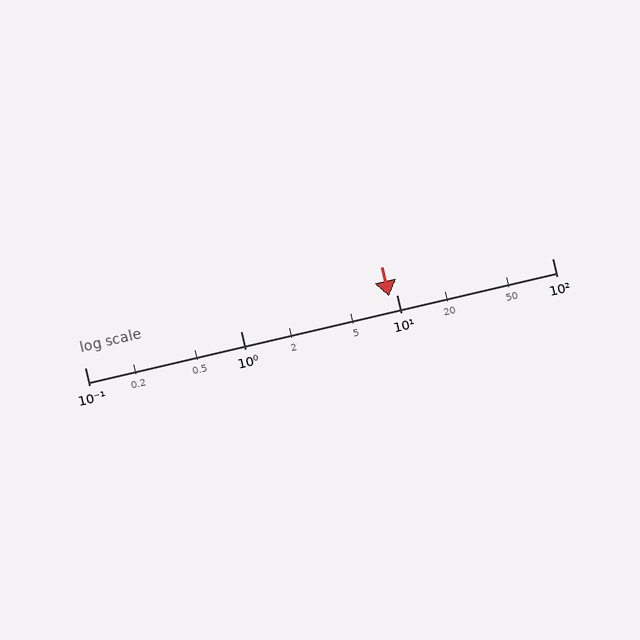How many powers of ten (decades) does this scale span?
The scale spans 3 decades, from 0.1 to 100.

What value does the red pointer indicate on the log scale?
The pointer indicates approximately 9.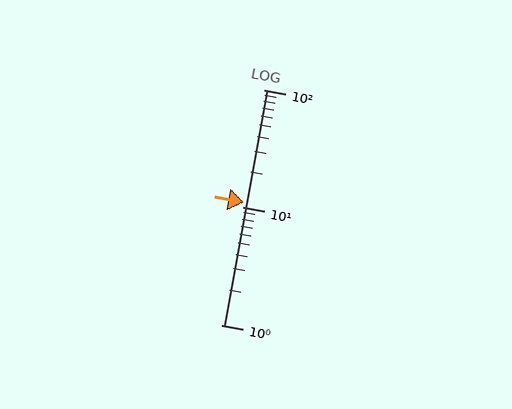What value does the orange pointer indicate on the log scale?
The pointer indicates approximately 11.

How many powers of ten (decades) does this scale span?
The scale spans 2 decades, from 1 to 100.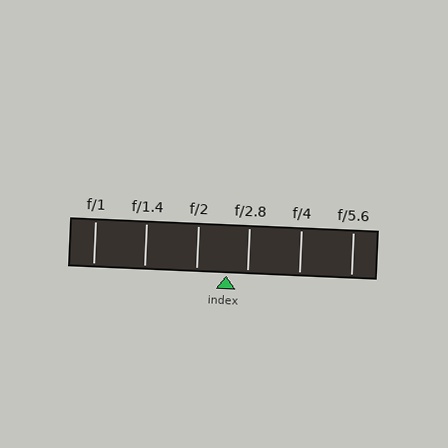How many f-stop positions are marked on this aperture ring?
There are 6 f-stop positions marked.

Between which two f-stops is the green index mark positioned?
The index mark is between f/2 and f/2.8.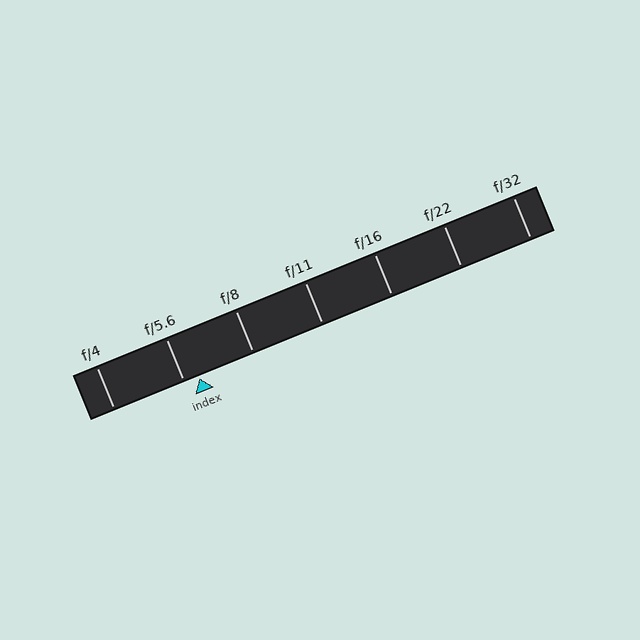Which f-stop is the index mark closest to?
The index mark is closest to f/5.6.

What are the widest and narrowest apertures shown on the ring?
The widest aperture shown is f/4 and the narrowest is f/32.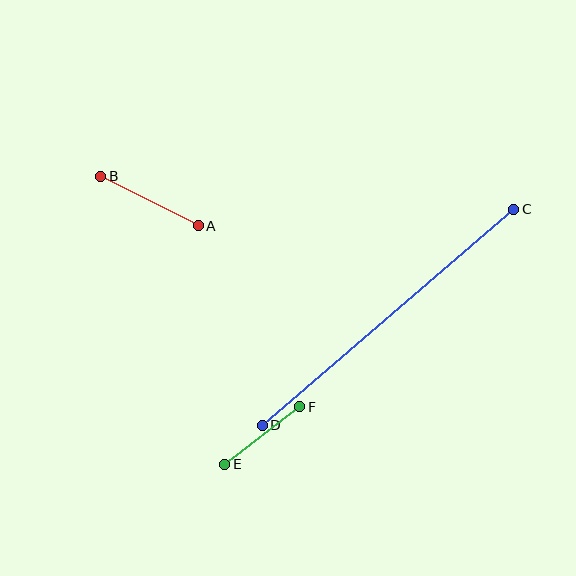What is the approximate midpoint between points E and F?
The midpoint is at approximately (262, 435) pixels.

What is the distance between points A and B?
The distance is approximately 109 pixels.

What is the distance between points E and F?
The distance is approximately 94 pixels.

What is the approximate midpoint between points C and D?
The midpoint is at approximately (388, 317) pixels.